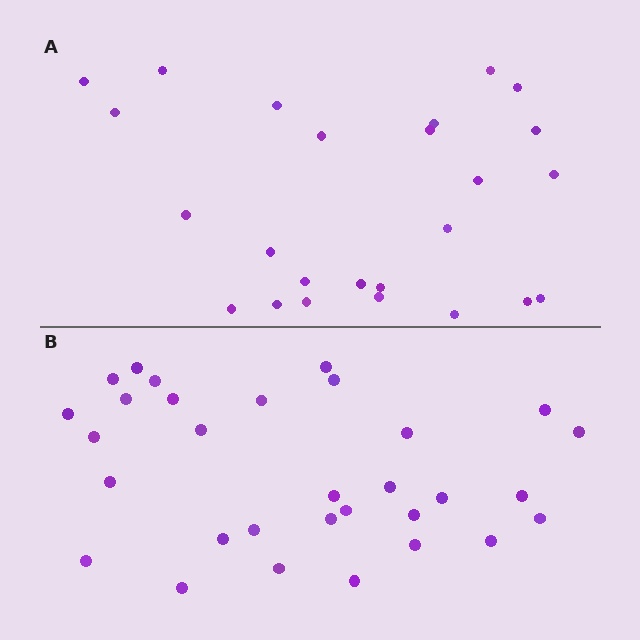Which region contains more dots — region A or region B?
Region B (the bottom region) has more dots.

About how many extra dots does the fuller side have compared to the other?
Region B has about 6 more dots than region A.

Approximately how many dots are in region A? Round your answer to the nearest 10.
About 20 dots. (The exact count is 25, which rounds to 20.)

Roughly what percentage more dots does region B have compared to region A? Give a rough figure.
About 25% more.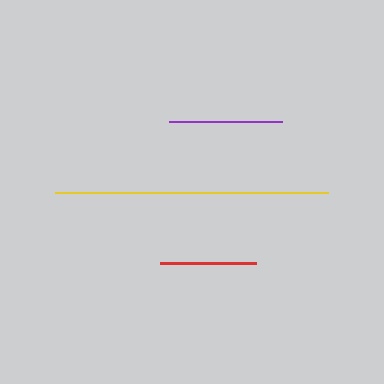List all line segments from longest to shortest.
From longest to shortest: yellow, purple, red.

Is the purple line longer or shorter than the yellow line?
The yellow line is longer than the purple line.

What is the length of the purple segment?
The purple segment is approximately 114 pixels long.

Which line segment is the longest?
The yellow line is the longest at approximately 273 pixels.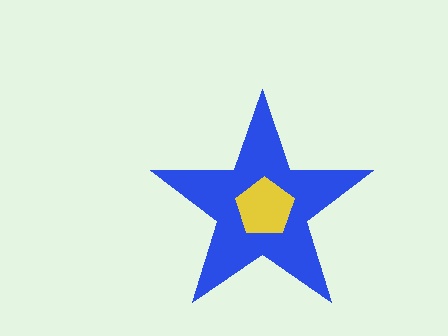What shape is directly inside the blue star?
The yellow pentagon.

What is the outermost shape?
The blue star.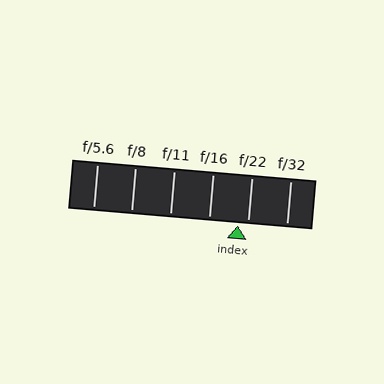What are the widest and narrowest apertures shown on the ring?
The widest aperture shown is f/5.6 and the narrowest is f/32.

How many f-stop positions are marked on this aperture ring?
There are 6 f-stop positions marked.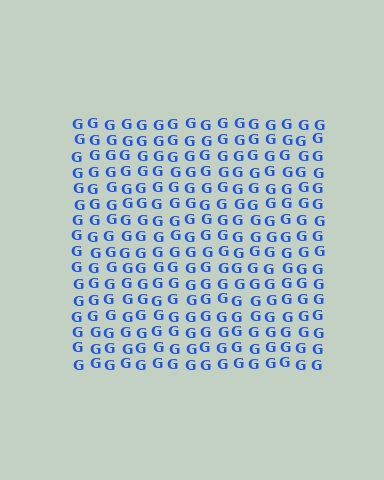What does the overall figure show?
The overall figure shows a square.